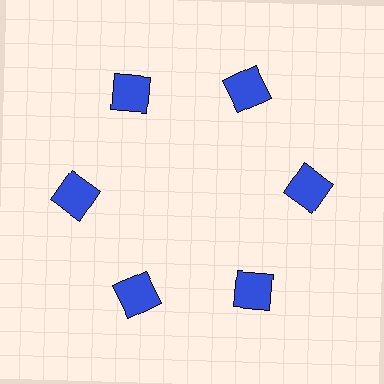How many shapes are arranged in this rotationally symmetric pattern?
There are 6 shapes, arranged in 6 groups of 1.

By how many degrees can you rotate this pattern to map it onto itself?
The pattern maps onto itself every 60 degrees of rotation.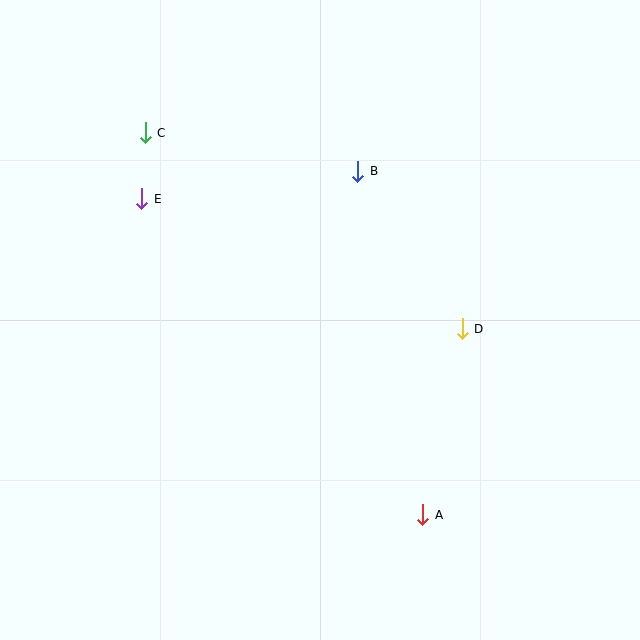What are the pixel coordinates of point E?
Point E is at (142, 199).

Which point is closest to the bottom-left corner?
Point A is closest to the bottom-left corner.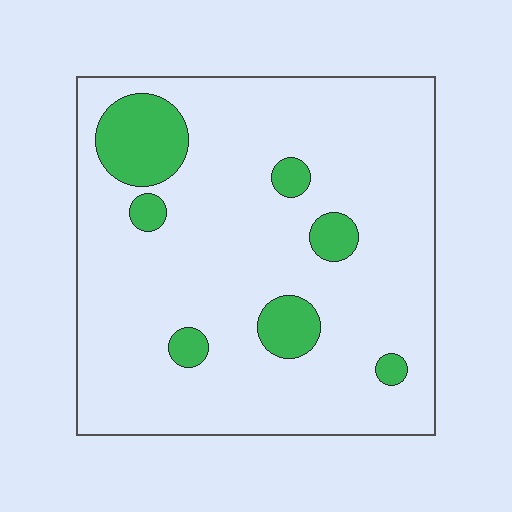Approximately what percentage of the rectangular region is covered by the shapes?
Approximately 15%.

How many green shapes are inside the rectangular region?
7.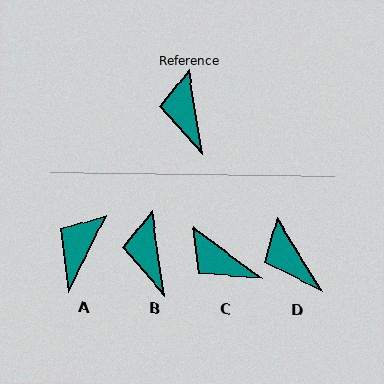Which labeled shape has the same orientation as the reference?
B.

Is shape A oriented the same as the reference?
No, it is off by about 34 degrees.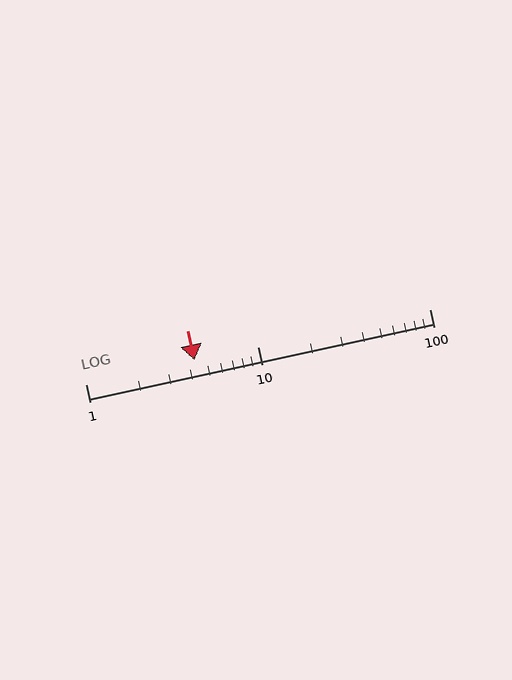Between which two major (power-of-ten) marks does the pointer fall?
The pointer is between 1 and 10.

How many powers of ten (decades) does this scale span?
The scale spans 2 decades, from 1 to 100.